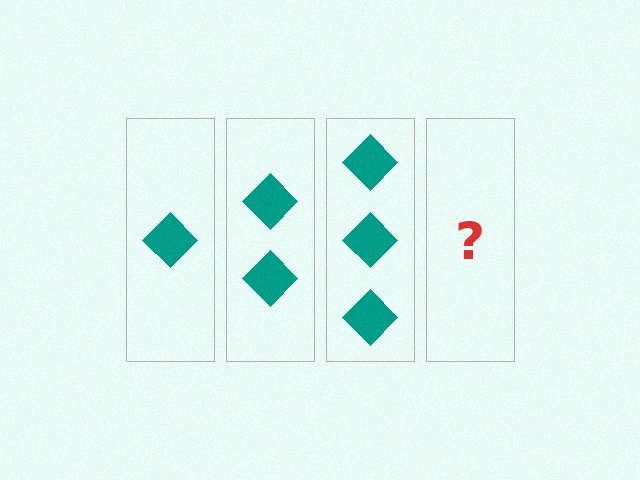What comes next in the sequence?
The next element should be 4 diamonds.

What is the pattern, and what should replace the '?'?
The pattern is that each step adds one more diamond. The '?' should be 4 diamonds.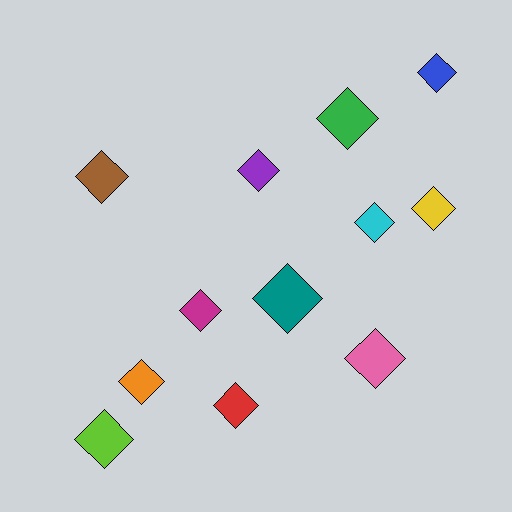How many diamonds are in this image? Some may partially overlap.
There are 12 diamonds.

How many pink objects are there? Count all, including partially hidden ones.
There is 1 pink object.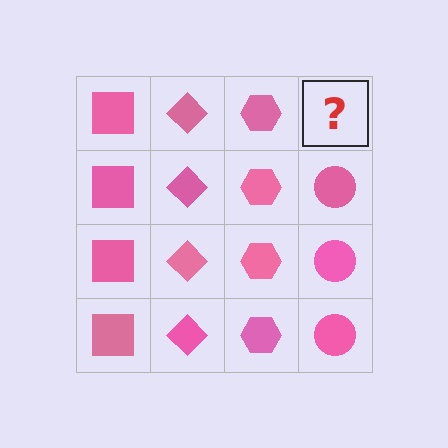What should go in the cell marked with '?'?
The missing cell should contain a pink circle.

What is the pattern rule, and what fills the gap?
The rule is that each column has a consistent shape. The gap should be filled with a pink circle.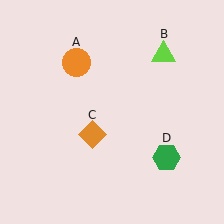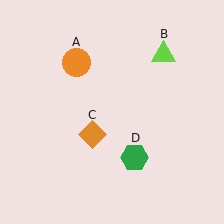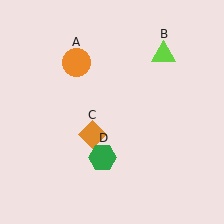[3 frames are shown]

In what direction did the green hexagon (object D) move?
The green hexagon (object D) moved left.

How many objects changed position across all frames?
1 object changed position: green hexagon (object D).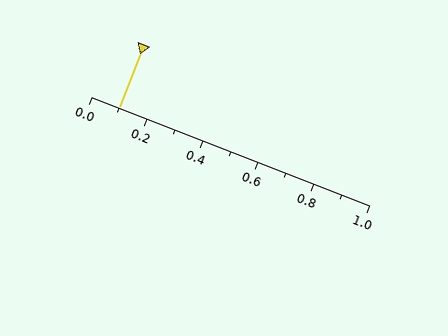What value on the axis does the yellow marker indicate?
The marker indicates approximately 0.1.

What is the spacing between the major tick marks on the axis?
The major ticks are spaced 0.2 apart.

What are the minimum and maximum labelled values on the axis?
The axis runs from 0.0 to 1.0.